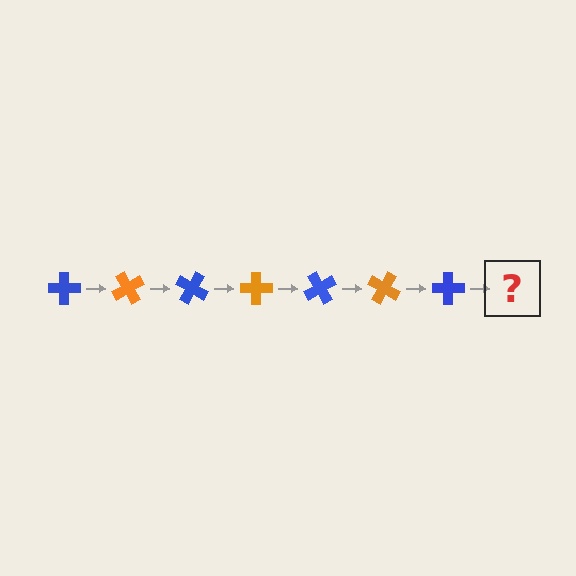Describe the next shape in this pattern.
It should be an orange cross, rotated 420 degrees from the start.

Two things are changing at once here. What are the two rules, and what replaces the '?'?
The two rules are that it rotates 60 degrees each step and the color cycles through blue and orange. The '?' should be an orange cross, rotated 420 degrees from the start.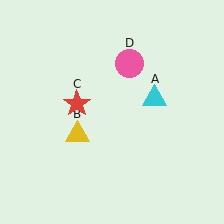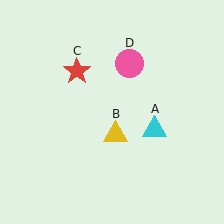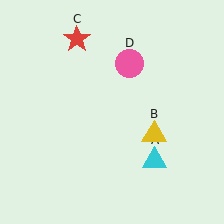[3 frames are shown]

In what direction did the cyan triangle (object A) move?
The cyan triangle (object A) moved down.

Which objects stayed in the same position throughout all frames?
Pink circle (object D) remained stationary.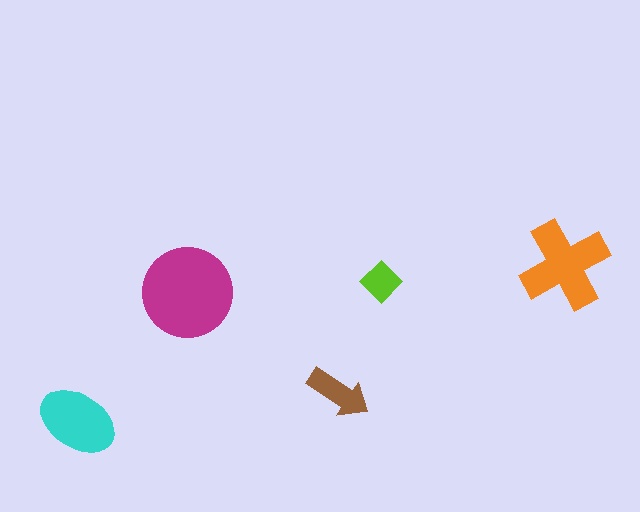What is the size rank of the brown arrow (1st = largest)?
4th.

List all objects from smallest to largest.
The lime diamond, the brown arrow, the cyan ellipse, the orange cross, the magenta circle.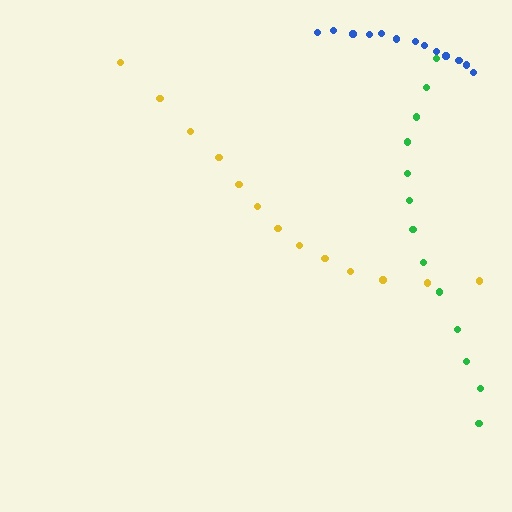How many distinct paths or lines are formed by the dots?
There are 3 distinct paths.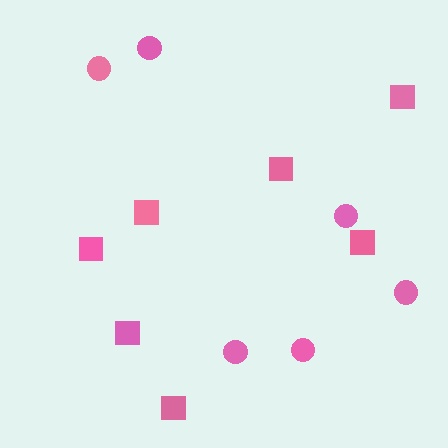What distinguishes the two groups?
There are 2 groups: one group of circles (6) and one group of squares (7).